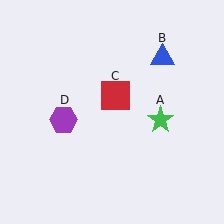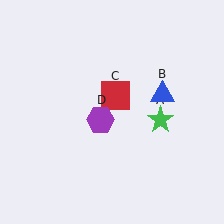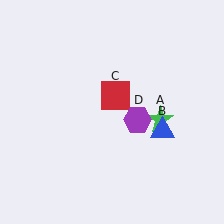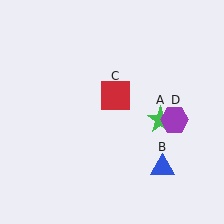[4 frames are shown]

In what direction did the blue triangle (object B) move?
The blue triangle (object B) moved down.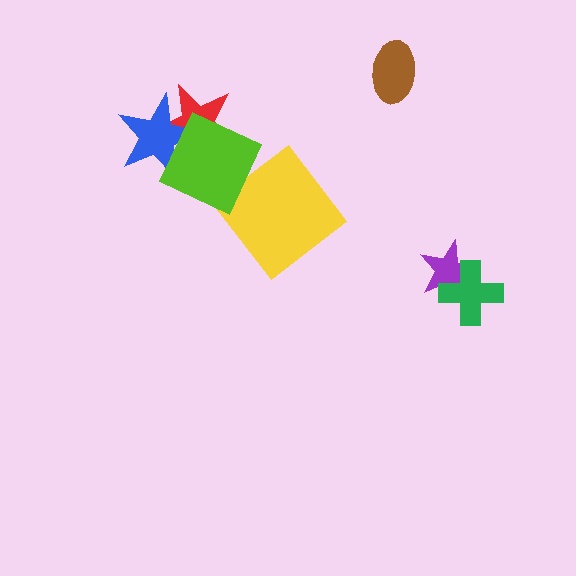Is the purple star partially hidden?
Yes, it is partially covered by another shape.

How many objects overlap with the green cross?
1 object overlaps with the green cross.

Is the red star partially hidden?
Yes, it is partially covered by another shape.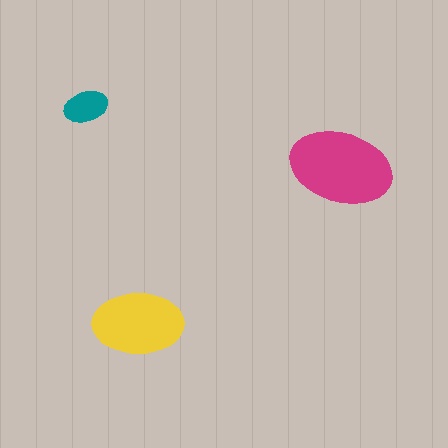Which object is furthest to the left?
The teal ellipse is leftmost.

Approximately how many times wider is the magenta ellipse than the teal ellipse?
About 2.5 times wider.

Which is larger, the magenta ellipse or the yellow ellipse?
The magenta one.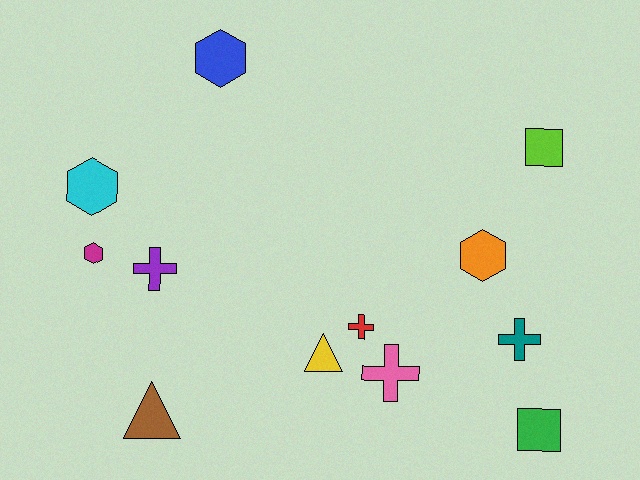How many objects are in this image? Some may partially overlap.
There are 12 objects.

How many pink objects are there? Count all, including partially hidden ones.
There is 1 pink object.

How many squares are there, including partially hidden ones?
There are 2 squares.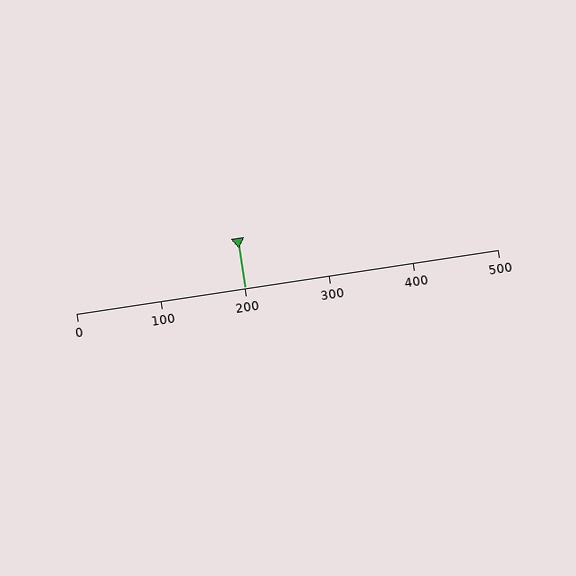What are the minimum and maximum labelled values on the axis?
The axis runs from 0 to 500.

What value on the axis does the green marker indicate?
The marker indicates approximately 200.